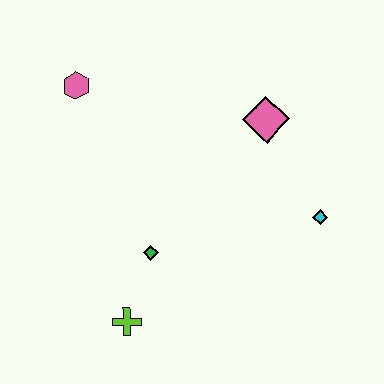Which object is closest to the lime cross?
The green diamond is closest to the lime cross.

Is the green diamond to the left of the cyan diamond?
Yes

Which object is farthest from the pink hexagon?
The cyan diamond is farthest from the pink hexagon.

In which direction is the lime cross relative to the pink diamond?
The lime cross is below the pink diamond.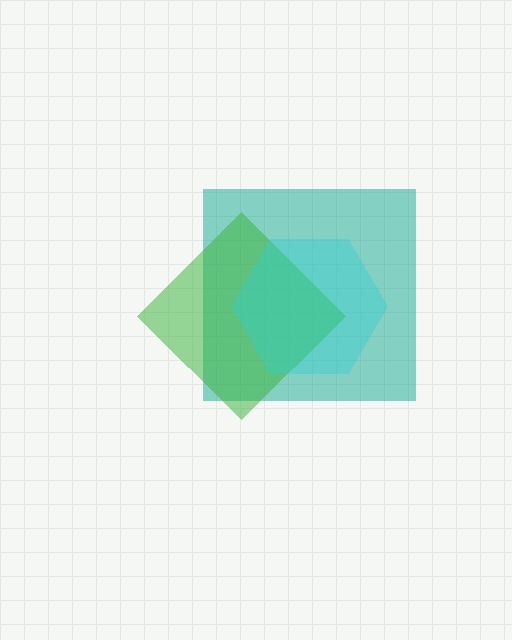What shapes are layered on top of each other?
The layered shapes are: a teal square, a green diamond, a cyan hexagon.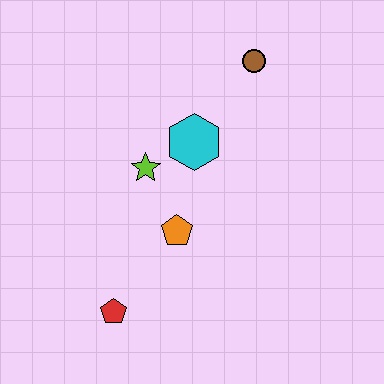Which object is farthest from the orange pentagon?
The brown circle is farthest from the orange pentagon.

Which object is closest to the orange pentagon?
The lime star is closest to the orange pentagon.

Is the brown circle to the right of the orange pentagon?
Yes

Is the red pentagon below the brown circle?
Yes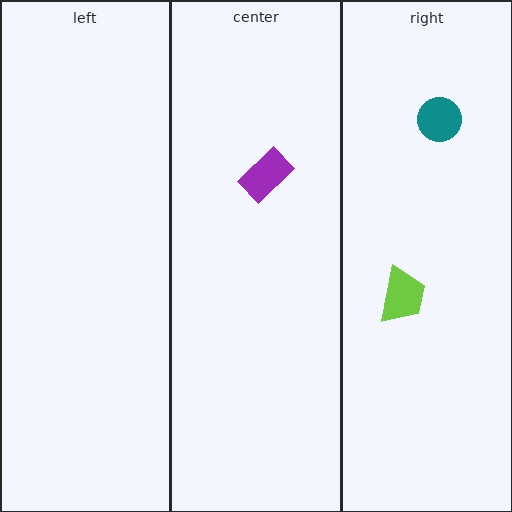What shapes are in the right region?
The lime trapezoid, the teal circle.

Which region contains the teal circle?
The right region.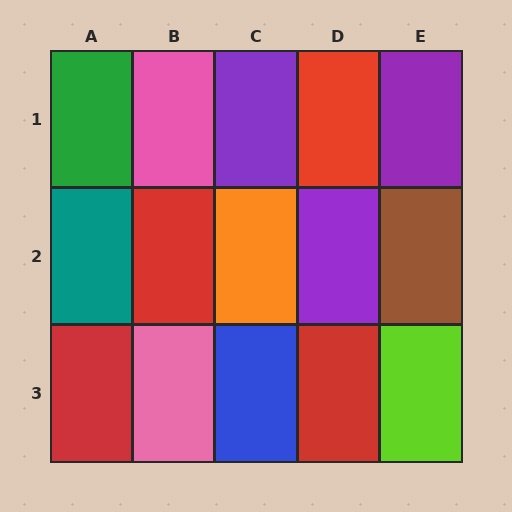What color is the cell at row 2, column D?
Purple.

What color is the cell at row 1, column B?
Pink.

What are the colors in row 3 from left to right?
Red, pink, blue, red, lime.